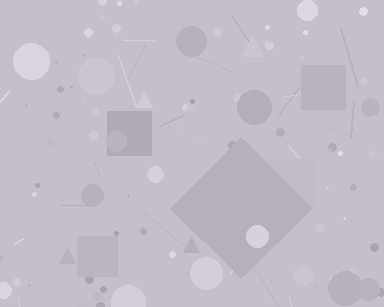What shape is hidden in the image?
A diamond is hidden in the image.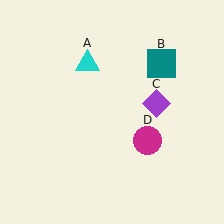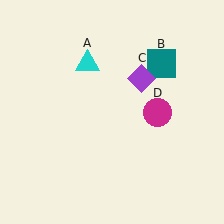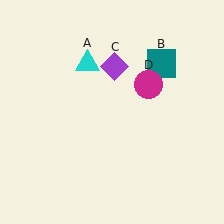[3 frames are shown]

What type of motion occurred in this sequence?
The purple diamond (object C), magenta circle (object D) rotated counterclockwise around the center of the scene.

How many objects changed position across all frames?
2 objects changed position: purple diamond (object C), magenta circle (object D).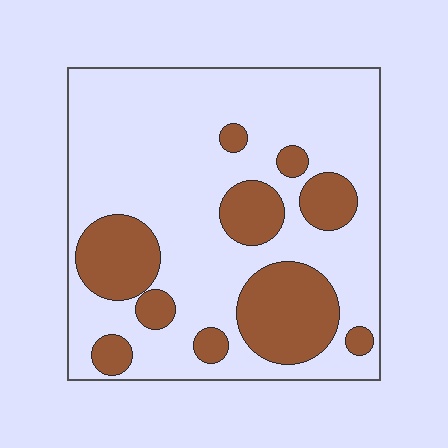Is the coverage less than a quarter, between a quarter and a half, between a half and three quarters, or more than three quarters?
Between a quarter and a half.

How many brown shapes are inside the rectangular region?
10.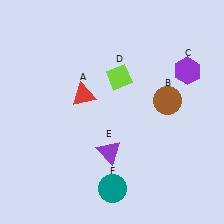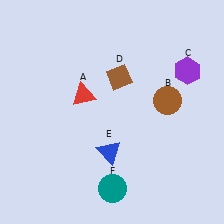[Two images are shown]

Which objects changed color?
D changed from lime to brown. E changed from purple to blue.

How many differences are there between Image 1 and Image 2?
There are 2 differences between the two images.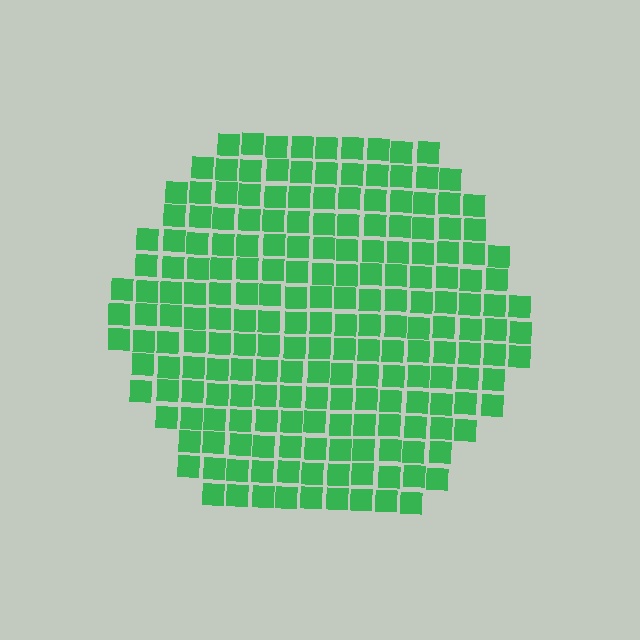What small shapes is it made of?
It is made of small squares.